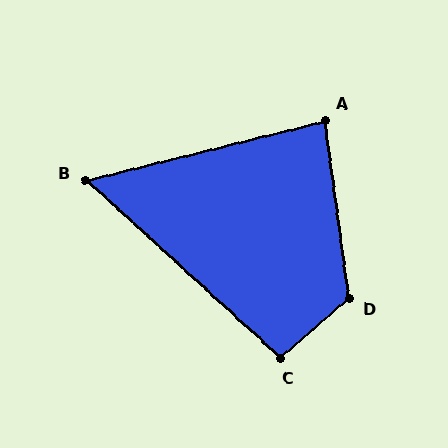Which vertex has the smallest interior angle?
B, at approximately 56 degrees.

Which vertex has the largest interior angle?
D, at approximately 124 degrees.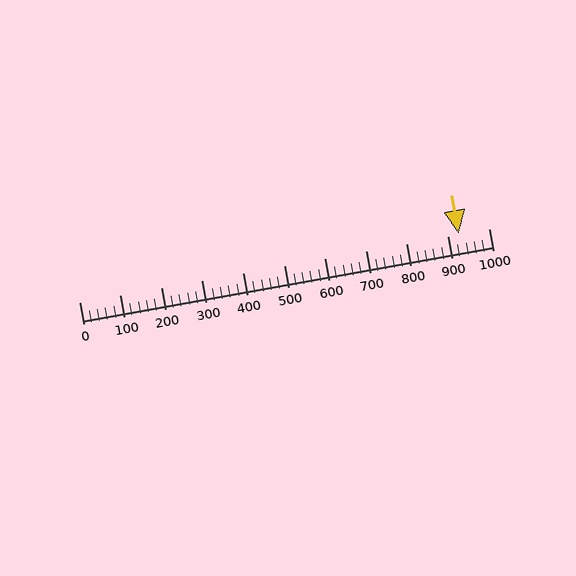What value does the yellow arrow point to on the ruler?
The yellow arrow points to approximately 926.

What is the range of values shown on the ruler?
The ruler shows values from 0 to 1000.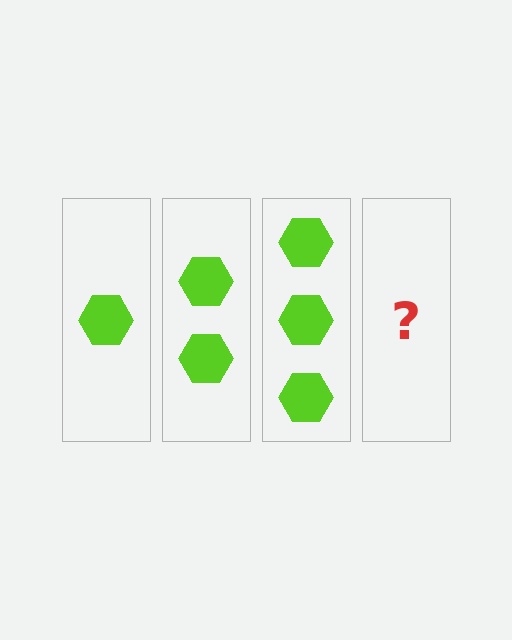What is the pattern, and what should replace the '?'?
The pattern is that each step adds one more hexagon. The '?' should be 4 hexagons.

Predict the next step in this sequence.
The next step is 4 hexagons.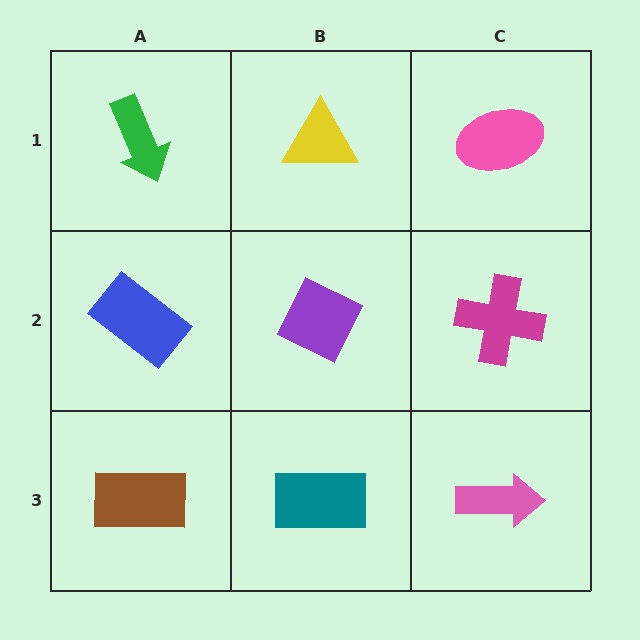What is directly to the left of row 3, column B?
A brown rectangle.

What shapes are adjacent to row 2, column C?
A pink ellipse (row 1, column C), a pink arrow (row 3, column C), a purple diamond (row 2, column B).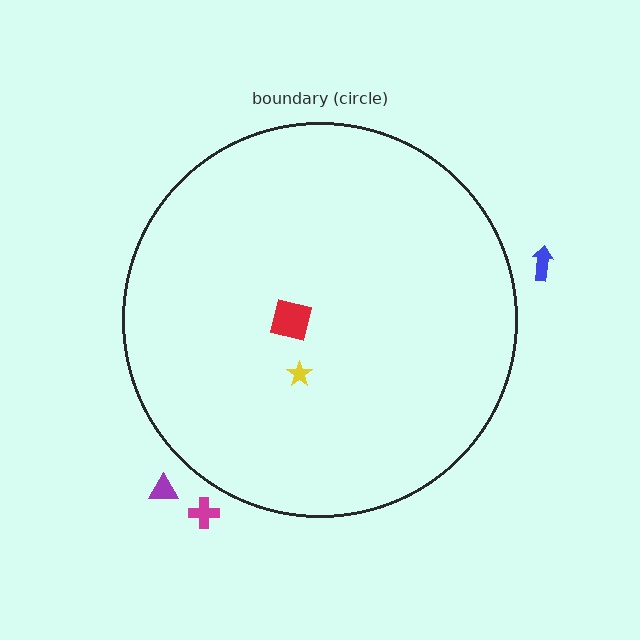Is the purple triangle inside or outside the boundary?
Outside.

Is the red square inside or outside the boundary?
Inside.